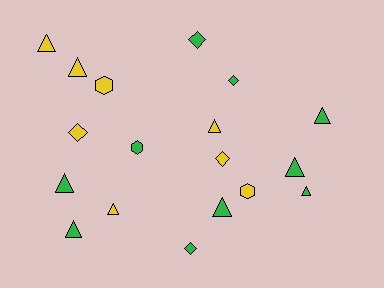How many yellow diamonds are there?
There are 2 yellow diamonds.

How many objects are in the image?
There are 18 objects.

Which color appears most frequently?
Green, with 10 objects.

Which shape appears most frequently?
Triangle, with 10 objects.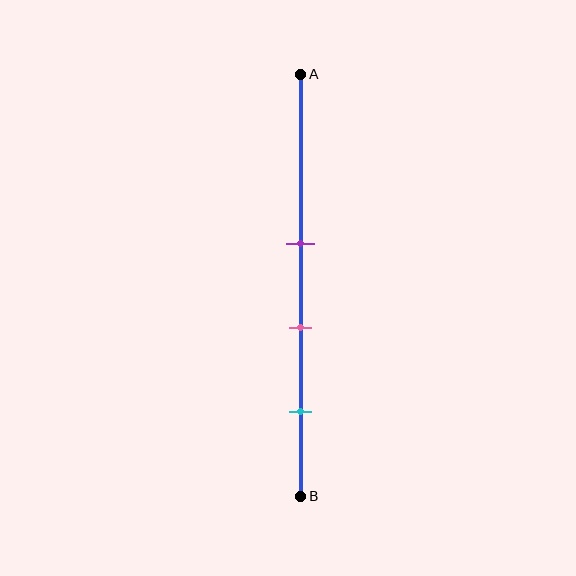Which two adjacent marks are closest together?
The purple and pink marks are the closest adjacent pair.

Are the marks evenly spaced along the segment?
Yes, the marks are approximately evenly spaced.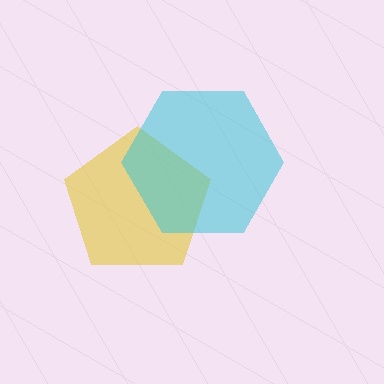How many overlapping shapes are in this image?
There are 2 overlapping shapes in the image.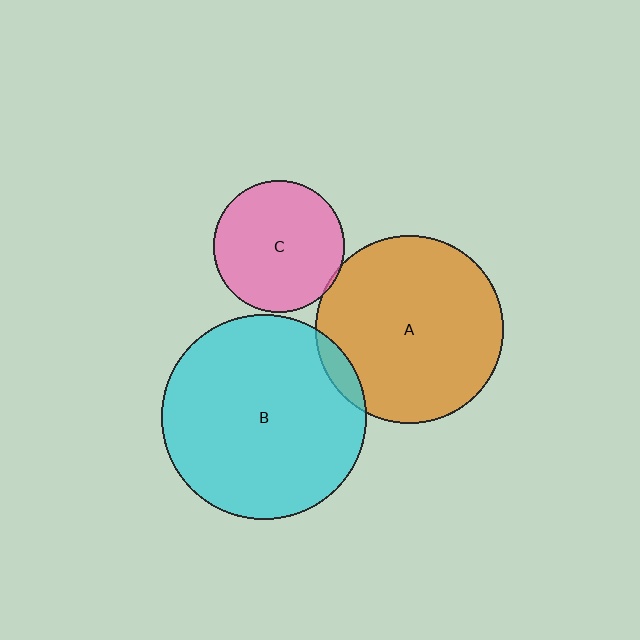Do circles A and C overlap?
Yes.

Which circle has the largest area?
Circle B (cyan).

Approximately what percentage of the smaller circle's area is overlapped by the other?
Approximately 5%.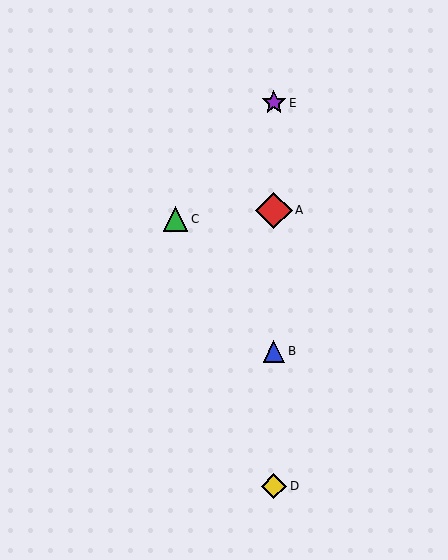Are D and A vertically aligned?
Yes, both are at x≈274.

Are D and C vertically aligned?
No, D is at x≈274 and C is at x≈175.